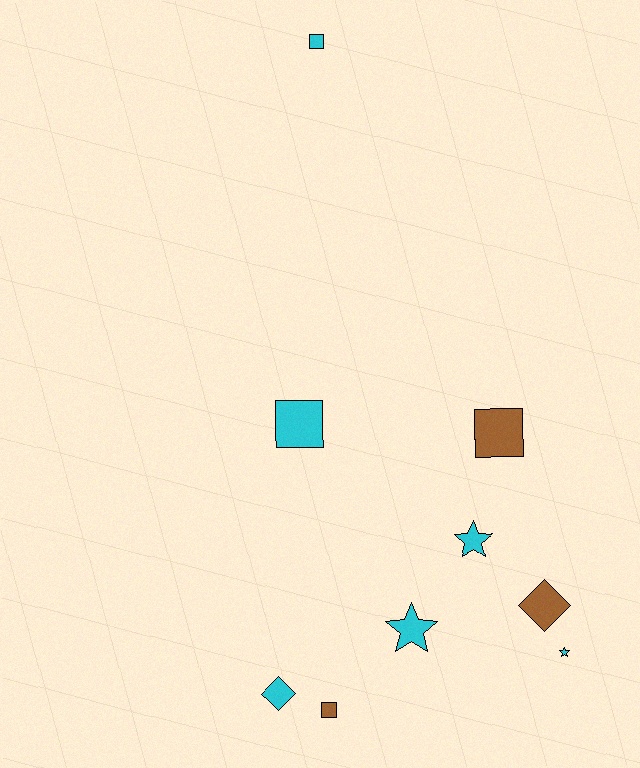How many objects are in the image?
There are 9 objects.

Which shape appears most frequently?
Square, with 4 objects.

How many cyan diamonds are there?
There is 1 cyan diamond.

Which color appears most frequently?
Cyan, with 6 objects.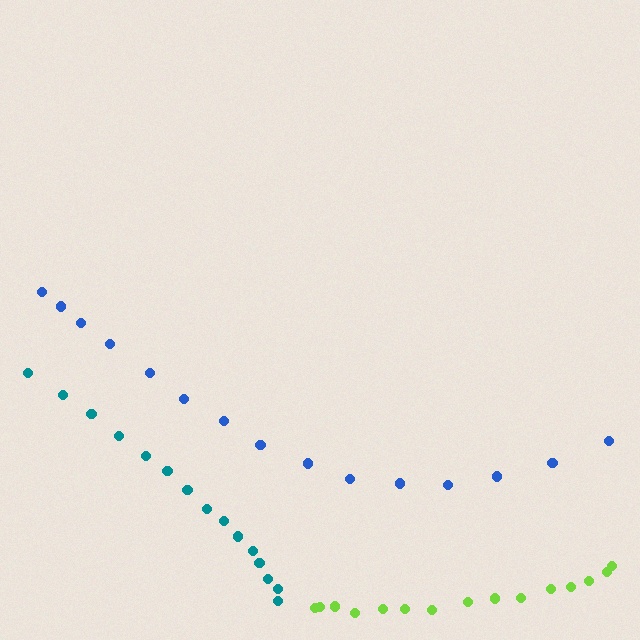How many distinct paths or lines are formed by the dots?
There are 3 distinct paths.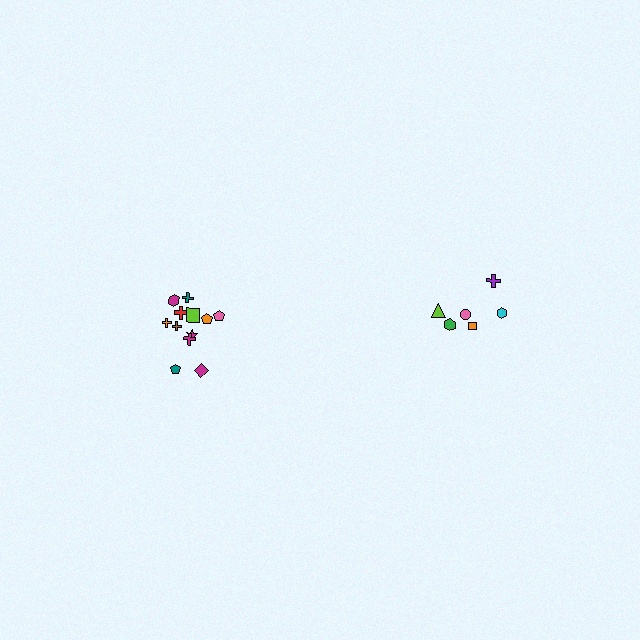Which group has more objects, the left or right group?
The left group.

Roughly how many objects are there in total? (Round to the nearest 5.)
Roughly 20 objects in total.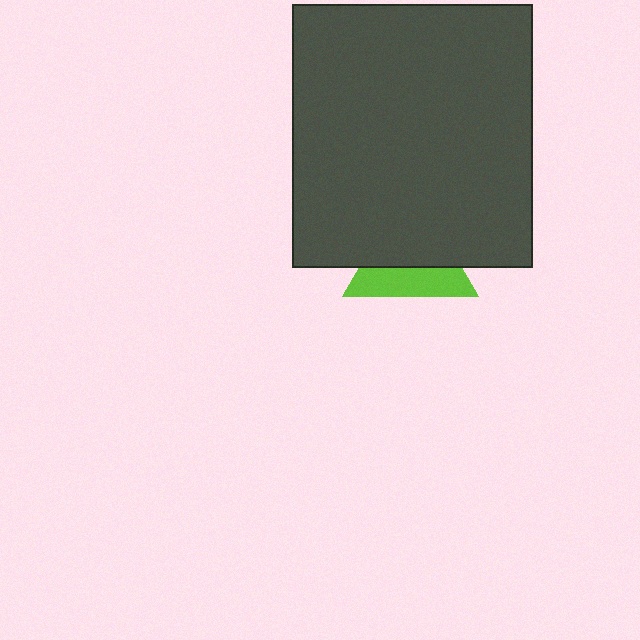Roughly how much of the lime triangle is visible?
A small part of it is visible (roughly 44%).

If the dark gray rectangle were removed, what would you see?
You would see the complete lime triangle.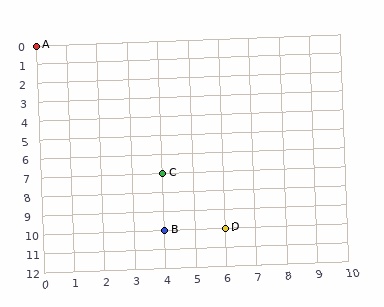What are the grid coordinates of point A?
Point A is at grid coordinates (0, 0).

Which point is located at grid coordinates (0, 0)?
Point A is at (0, 0).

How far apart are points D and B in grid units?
Points D and B are 2 columns apart.